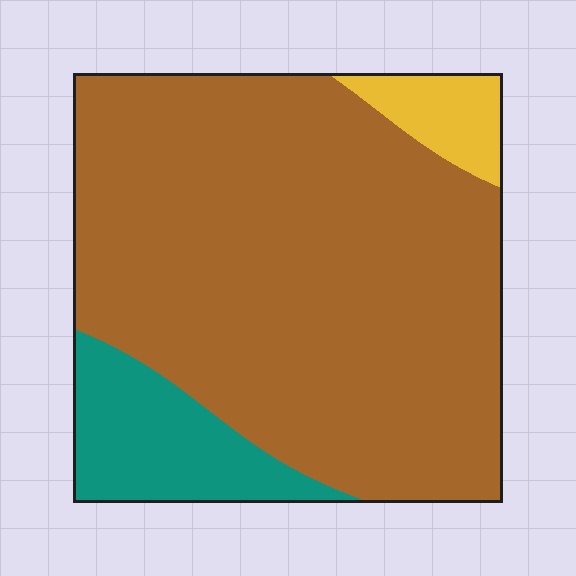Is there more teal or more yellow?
Teal.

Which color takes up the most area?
Brown, at roughly 80%.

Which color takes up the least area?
Yellow, at roughly 5%.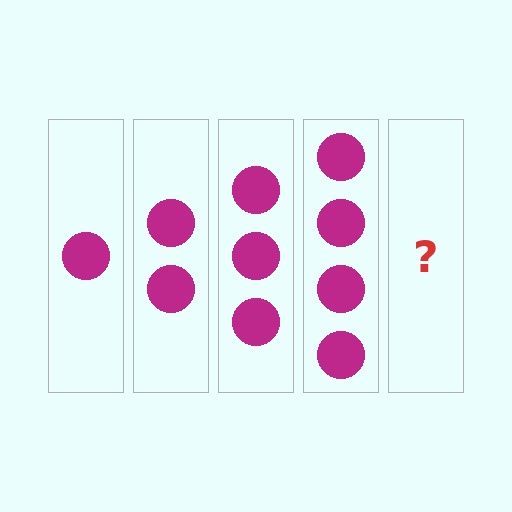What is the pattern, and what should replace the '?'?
The pattern is that each step adds one more circle. The '?' should be 5 circles.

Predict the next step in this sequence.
The next step is 5 circles.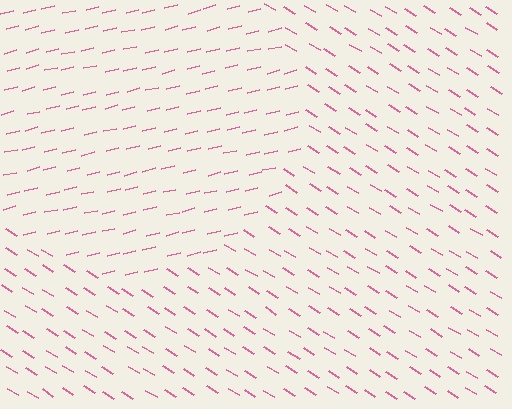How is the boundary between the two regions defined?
The boundary is defined purely by a change in line orientation (approximately 45 degrees difference). All lines are the same color and thickness.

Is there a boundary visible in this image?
Yes, there is a texture boundary formed by a change in line orientation.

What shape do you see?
I see a circle.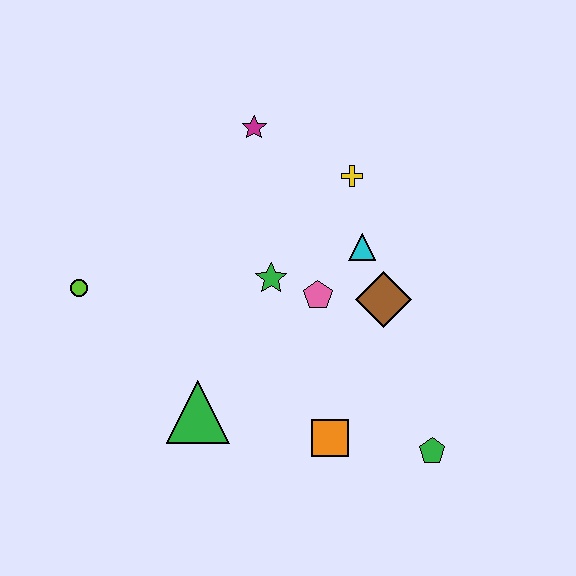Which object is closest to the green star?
The pink pentagon is closest to the green star.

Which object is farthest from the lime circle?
The green pentagon is farthest from the lime circle.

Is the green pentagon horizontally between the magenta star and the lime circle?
No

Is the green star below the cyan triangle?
Yes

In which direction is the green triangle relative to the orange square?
The green triangle is to the left of the orange square.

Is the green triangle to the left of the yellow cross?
Yes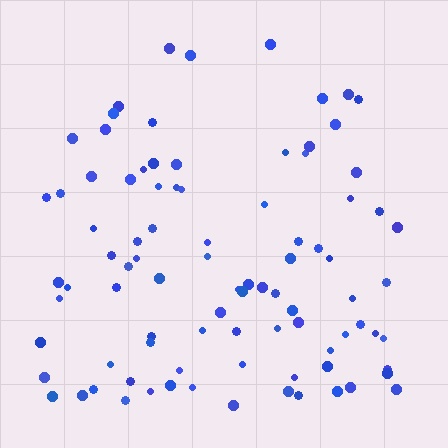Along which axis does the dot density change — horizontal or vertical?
Vertical.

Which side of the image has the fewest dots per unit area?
The top.